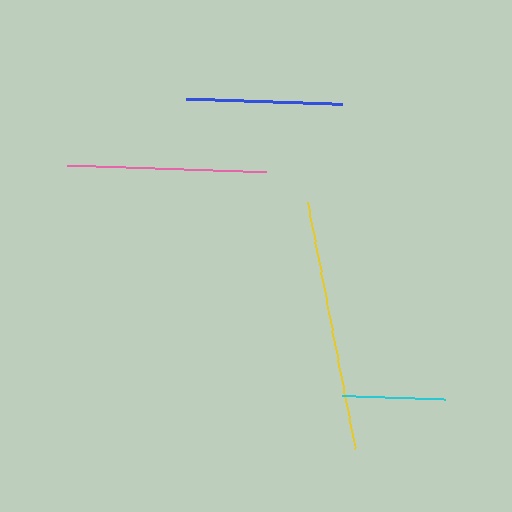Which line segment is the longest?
The yellow line is the longest at approximately 251 pixels.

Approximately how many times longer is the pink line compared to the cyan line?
The pink line is approximately 1.9 times the length of the cyan line.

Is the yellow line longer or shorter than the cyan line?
The yellow line is longer than the cyan line.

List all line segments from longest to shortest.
From longest to shortest: yellow, pink, blue, cyan.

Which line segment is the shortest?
The cyan line is the shortest at approximately 102 pixels.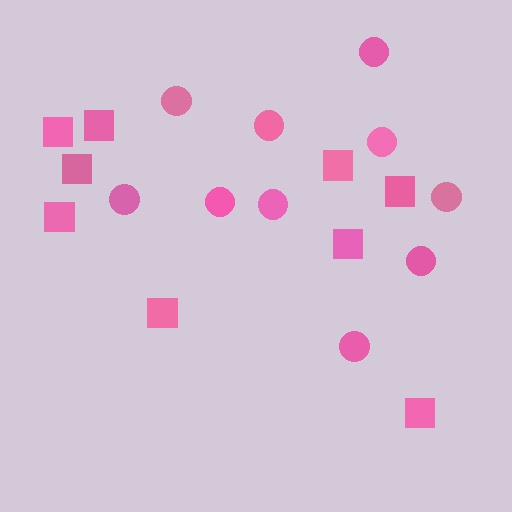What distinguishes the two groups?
There are 2 groups: one group of squares (9) and one group of circles (10).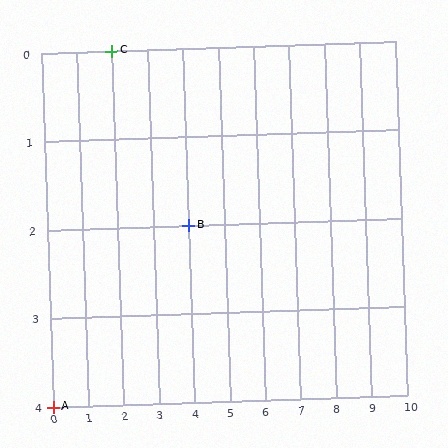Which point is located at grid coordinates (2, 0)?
Point C is at (2, 0).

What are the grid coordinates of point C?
Point C is at grid coordinates (2, 0).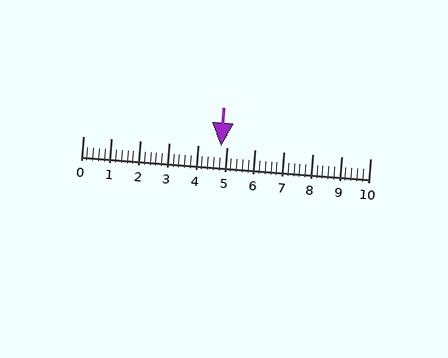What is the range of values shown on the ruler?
The ruler shows values from 0 to 10.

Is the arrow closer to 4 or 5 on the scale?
The arrow is closer to 5.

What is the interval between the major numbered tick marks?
The major tick marks are spaced 1 units apart.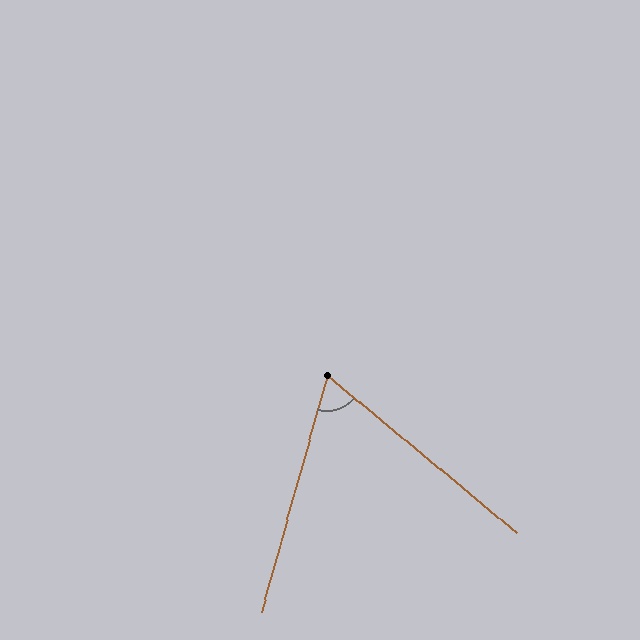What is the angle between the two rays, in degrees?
Approximately 66 degrees.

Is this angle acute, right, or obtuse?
It is acute.